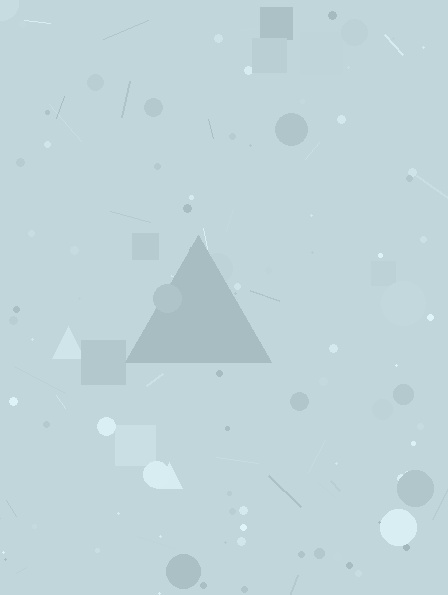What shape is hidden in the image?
A triangle is hidden in the image.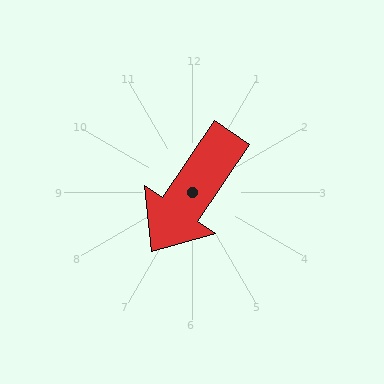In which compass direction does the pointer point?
Southwest.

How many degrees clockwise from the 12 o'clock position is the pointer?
Approximately 214 degrees.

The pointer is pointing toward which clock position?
Roughly 7 o'clock.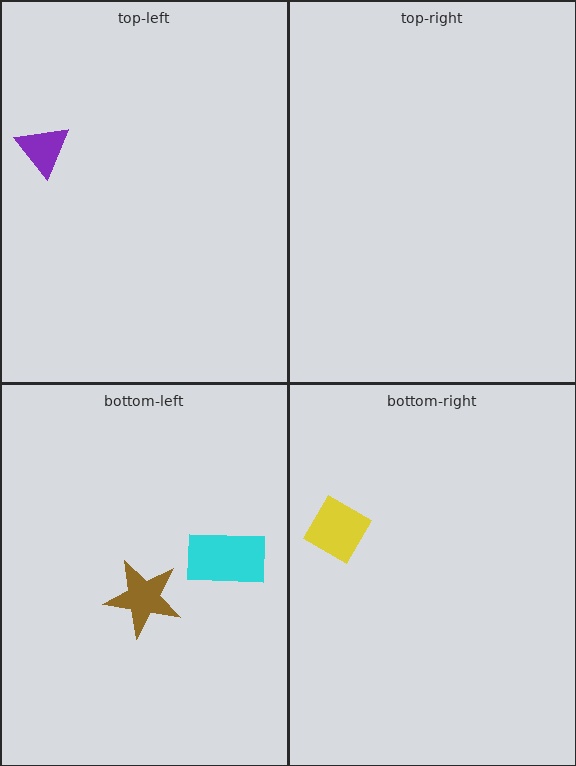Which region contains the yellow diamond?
The bottom-right region.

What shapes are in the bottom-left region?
The brown star, the cyan rectangle.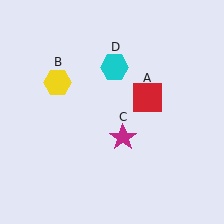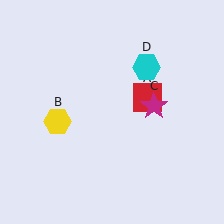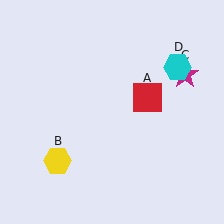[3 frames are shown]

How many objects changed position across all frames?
3 objects changed position: yellow hexagon (object B), magenta star (object C), cyan hexagon (object D).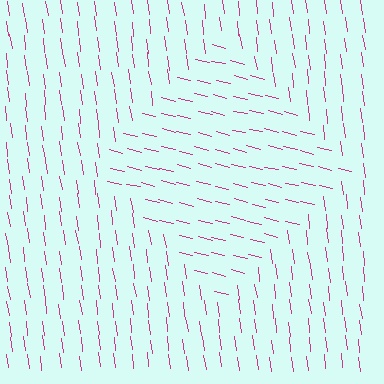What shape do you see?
I see a diamond.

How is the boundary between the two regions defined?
The boundary is defined purely by a change in line orientation (approximately 69 degrees difference). All lines are the same color and thickness.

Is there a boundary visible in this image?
Yes, there is a texture boundary formed by a change in line orientation.